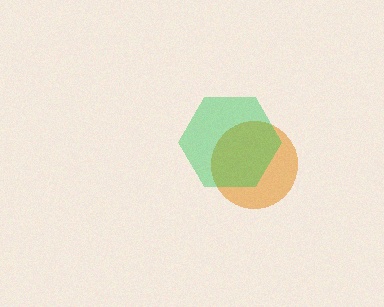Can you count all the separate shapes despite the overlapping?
Yes, there are 2 separate shapes.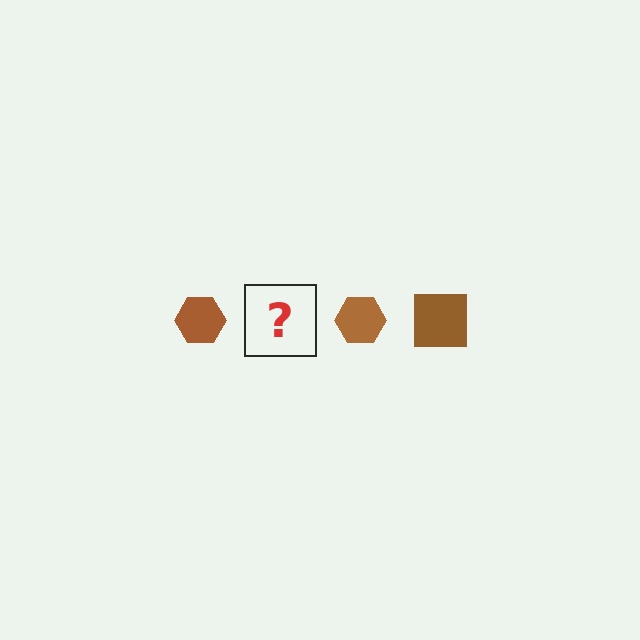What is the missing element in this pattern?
The missing element is a brown square.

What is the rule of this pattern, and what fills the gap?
The rule is that the pattern cycles through hexagon, square shapes in brown. The gap should be filled with a brown square.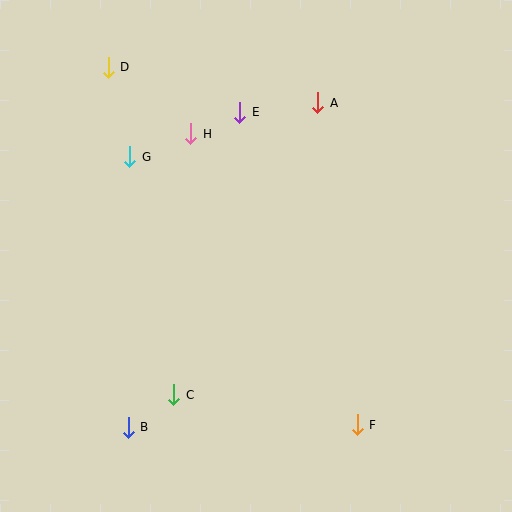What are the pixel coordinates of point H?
Point H is at (191, 134).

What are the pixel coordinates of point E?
Point E is at (240, 113).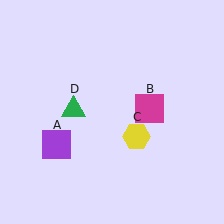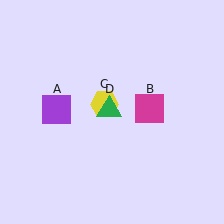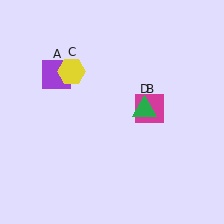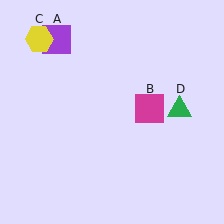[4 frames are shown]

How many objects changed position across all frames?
3 objects changed position: purple square (object A), yellow hexagon (object C), green triangle (object D).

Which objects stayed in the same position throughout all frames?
Magenta square (object B) remained stationary.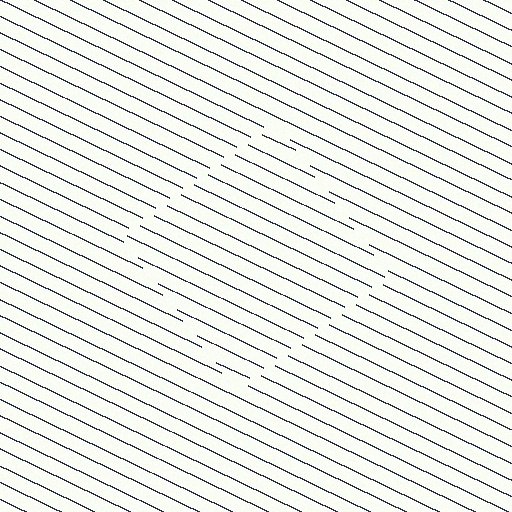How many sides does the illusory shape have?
4 sides — the line-ends trace a square.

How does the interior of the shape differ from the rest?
The interior of the shape contains the same grating, shifted by half a period — the contour is defined by the phase discontinuity where line-ends from the inner and outer gratings abut.